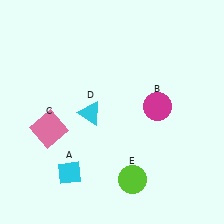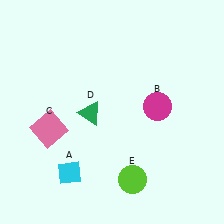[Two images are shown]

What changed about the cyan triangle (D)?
In Image 1, D is cyan. In Image 2, it changed to green.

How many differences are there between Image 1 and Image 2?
There is 1 difference between the two images.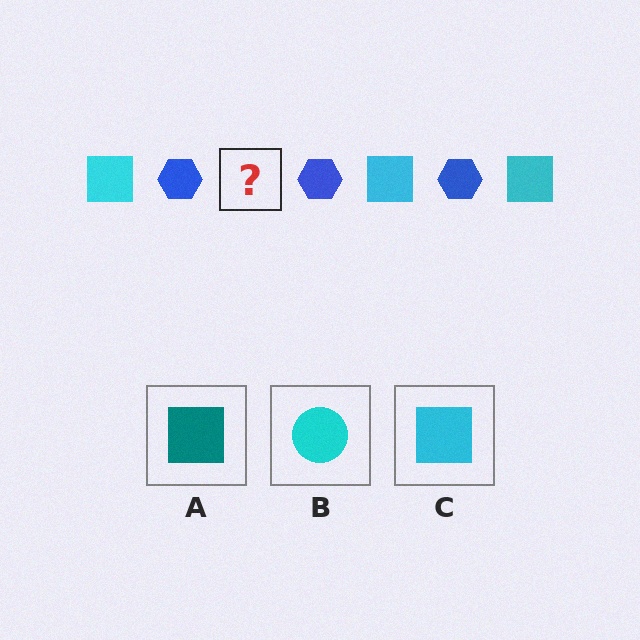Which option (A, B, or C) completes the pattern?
C.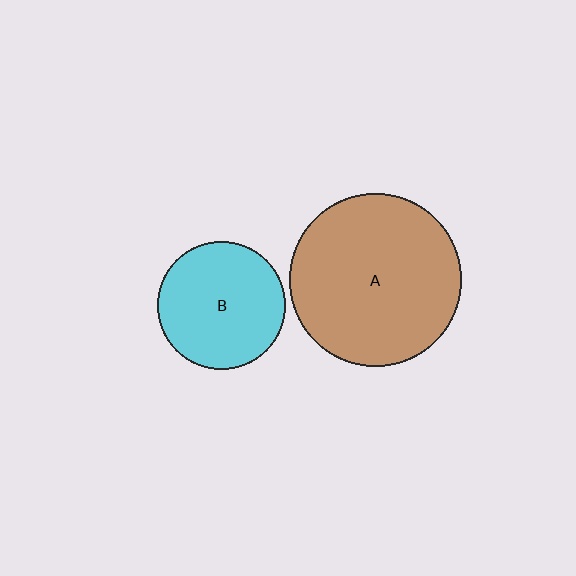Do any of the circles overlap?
No, none of the circles overlap.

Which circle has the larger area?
Circle A (brown).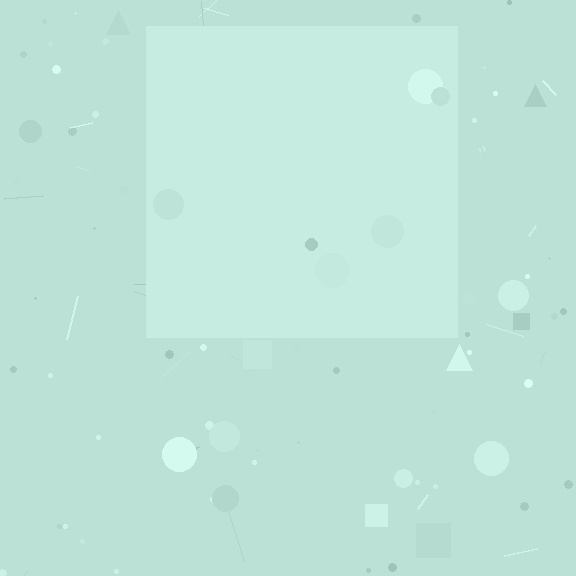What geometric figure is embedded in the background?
A square is embedded in the background.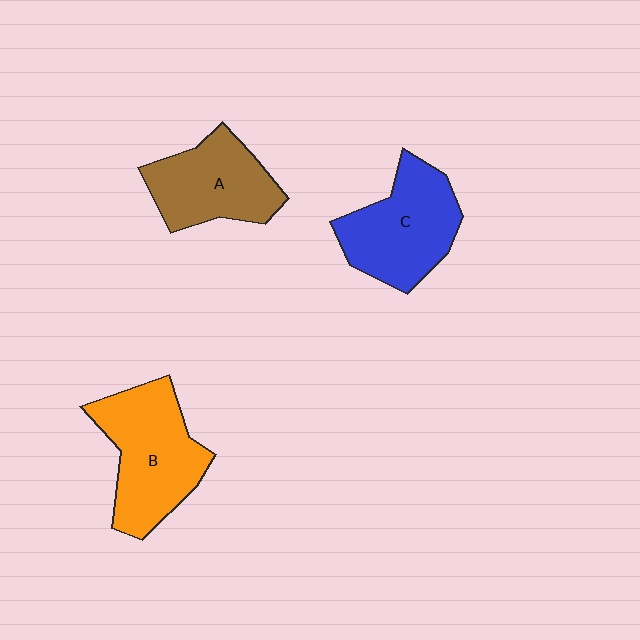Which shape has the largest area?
Shape B (orange).